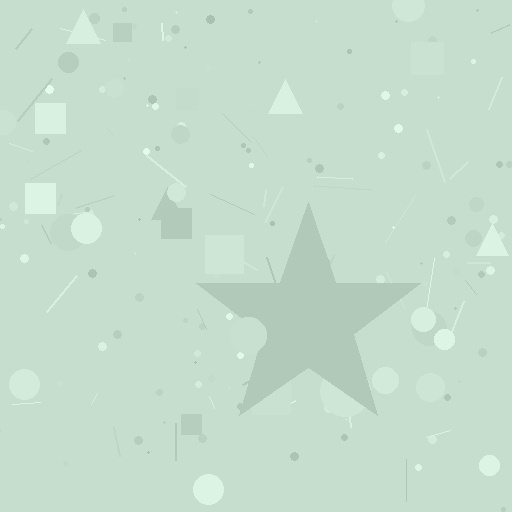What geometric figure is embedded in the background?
A star is embedded in the background.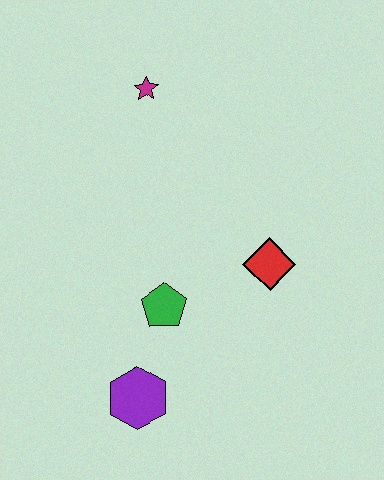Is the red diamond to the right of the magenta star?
Yes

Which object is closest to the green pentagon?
The purple hexagon is closest to the green pentagon.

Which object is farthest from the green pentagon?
The magenta star is farthest from the green pentagon.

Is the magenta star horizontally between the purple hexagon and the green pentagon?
Yes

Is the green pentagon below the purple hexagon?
No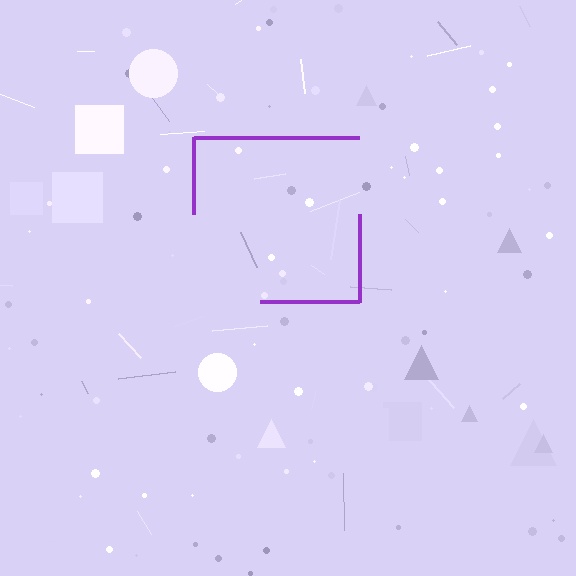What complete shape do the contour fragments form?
The contour fragments form a square.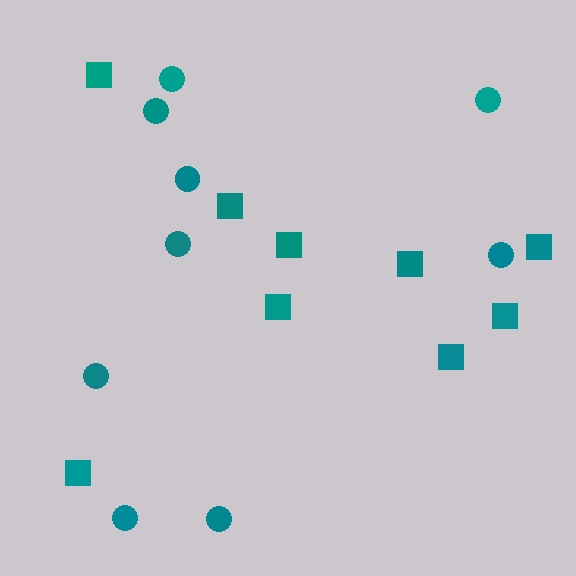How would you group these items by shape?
There are 2 groups: one group of squares (9) and one group of circles (9).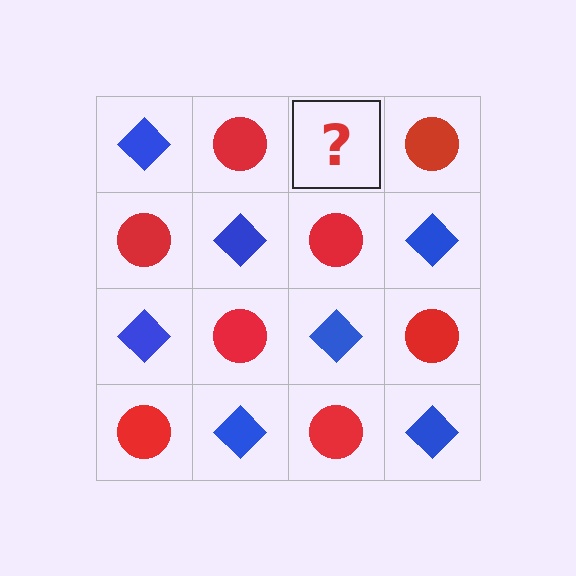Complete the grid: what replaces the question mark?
The question mark should be replaced with a blue diamond.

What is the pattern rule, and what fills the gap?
The rule is that it alternates blue diamond and red circle in a checkerboard pattern. The gap should be filled with a blue diamond.